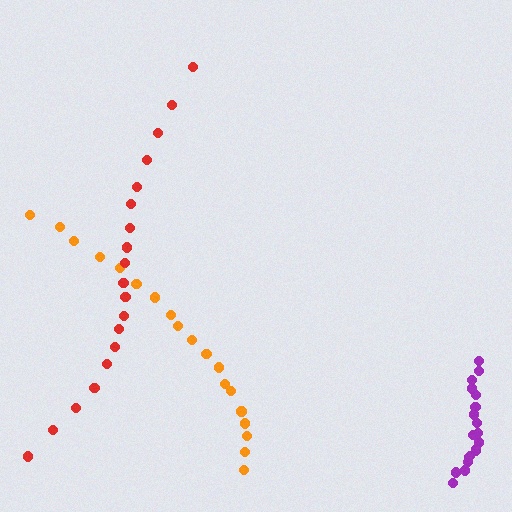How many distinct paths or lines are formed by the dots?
There are 3 distinct paths.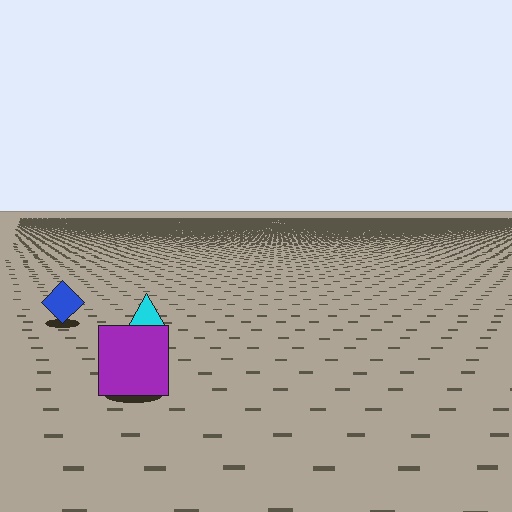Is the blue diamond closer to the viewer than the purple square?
No. The purple square is closer — you can tell from the texture gradient: the ground texture is coarser near it.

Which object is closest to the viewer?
The purple square is closest. The texture marks near it are larger and more spread out.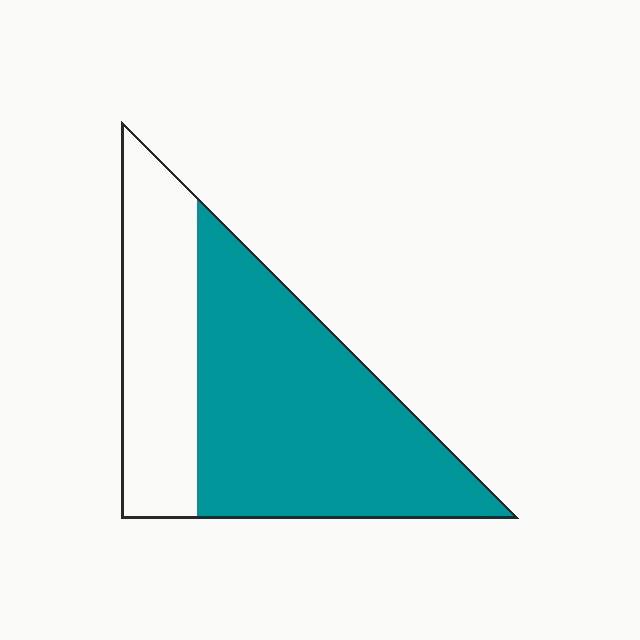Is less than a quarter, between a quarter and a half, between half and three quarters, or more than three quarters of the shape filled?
Between half and three quarters.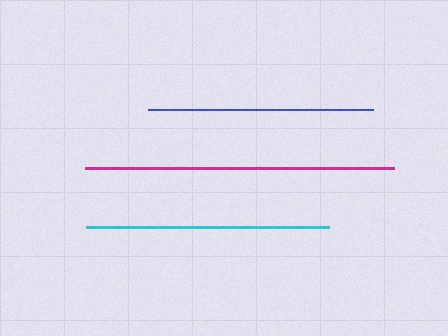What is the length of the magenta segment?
The magenta segment is approximately 309 pixels long.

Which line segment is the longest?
The magenta line is the longest at approximately 309 pixels.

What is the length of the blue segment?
The blue segment is approximately 225 pixels long.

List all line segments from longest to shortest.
From longest to shortest: magenta, cyan, blue.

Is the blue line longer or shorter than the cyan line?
The cyan line is longer than the blue line.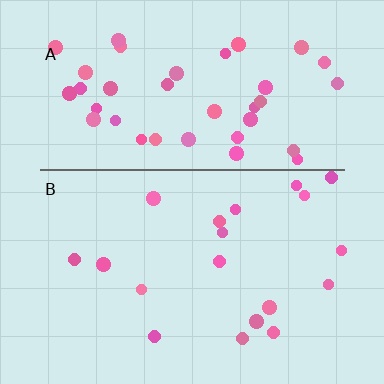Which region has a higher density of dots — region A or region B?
A (the top).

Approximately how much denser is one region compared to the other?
Approximately 2.2× — region A over region B.